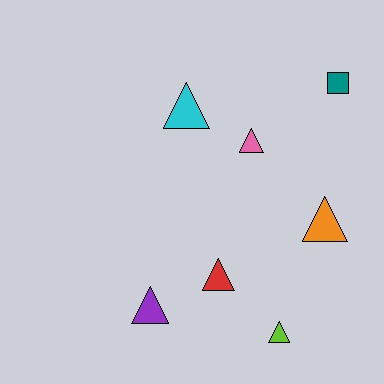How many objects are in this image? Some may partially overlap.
There are 7 objects.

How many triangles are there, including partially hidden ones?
There are 6 triangles.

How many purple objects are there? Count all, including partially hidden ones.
There is 1 purple object.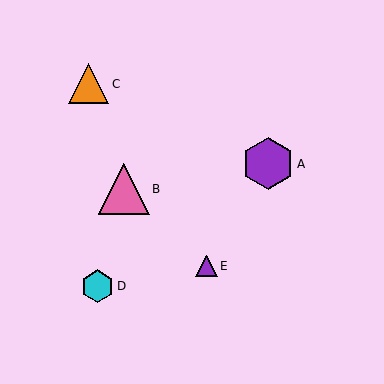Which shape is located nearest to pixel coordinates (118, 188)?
The pink triangle (labeled B) at (124, 189) is nearest to that location.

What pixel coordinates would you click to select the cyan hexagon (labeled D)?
Click at (97, 286) to select the cyan hexagon D.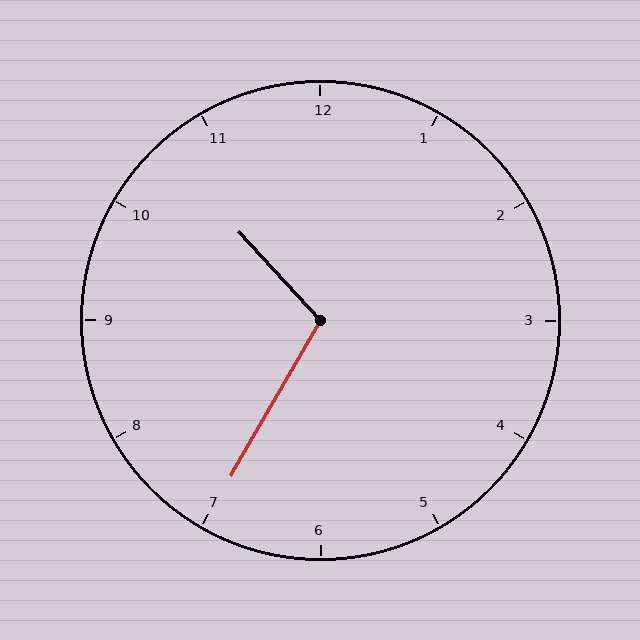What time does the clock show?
10:35.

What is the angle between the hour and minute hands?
Approximately 108 degrees.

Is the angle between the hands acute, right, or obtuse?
It is obtuse.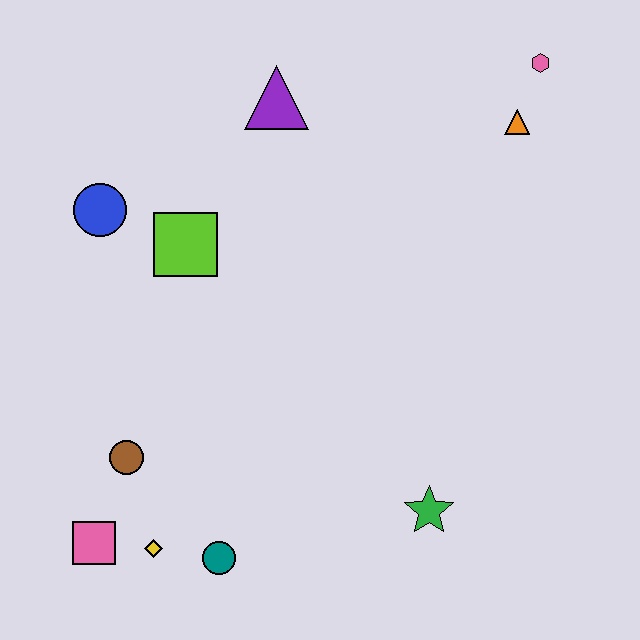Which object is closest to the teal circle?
The yellow diamond is closest to the teal circle.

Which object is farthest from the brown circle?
The pink hexagon is farthest from the brown circle.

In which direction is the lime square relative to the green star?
The lime square is above the green star.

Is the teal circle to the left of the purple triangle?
Yes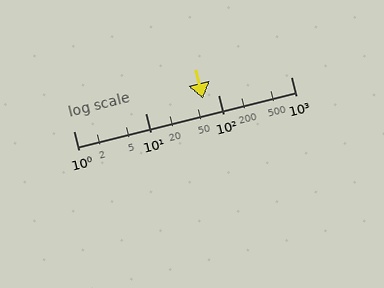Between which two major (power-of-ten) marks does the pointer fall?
The pointer is between 10 and 100.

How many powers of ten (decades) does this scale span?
The scale spans 3 decades, from 1 to 1000.